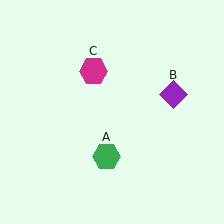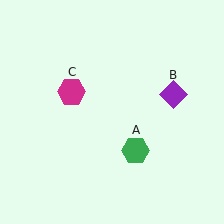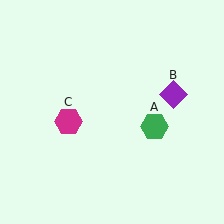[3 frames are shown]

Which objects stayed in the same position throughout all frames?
Purple diamond (object B) remained stationary.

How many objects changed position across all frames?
2 objects changed position: green hexagon (object A), magenta hexagon (object C).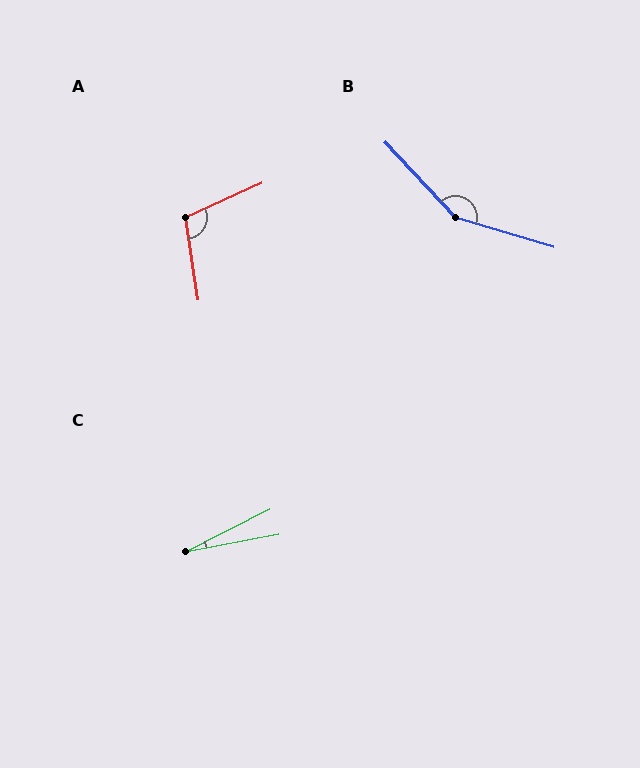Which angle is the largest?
B, at approximately 150 degrees.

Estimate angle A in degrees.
Approximately 105 degrees.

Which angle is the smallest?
C, at approximately 16 degrees.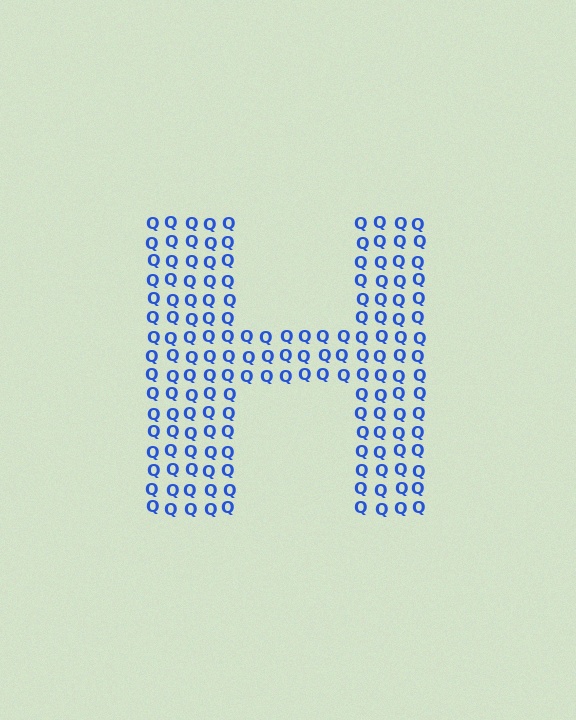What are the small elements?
The small elements are letter Q's.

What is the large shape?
The large shape is the letter H.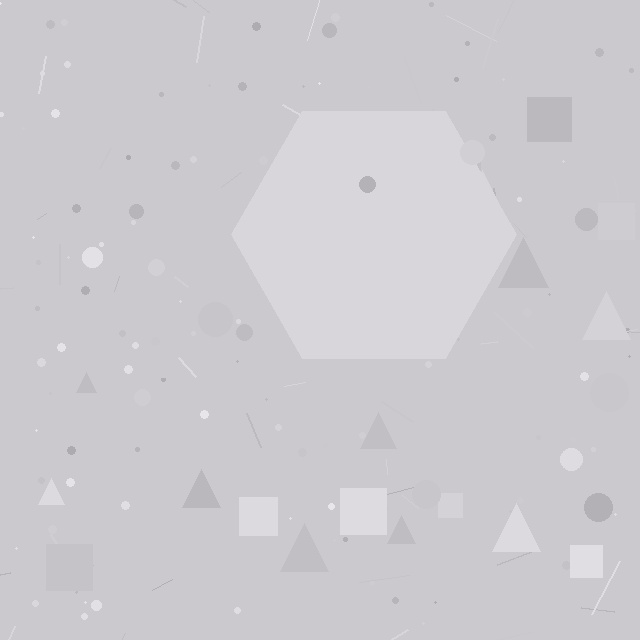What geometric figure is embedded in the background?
A hexagon is embedded in the background.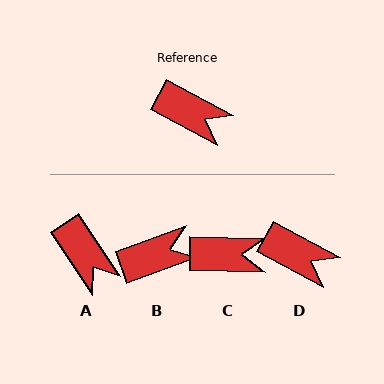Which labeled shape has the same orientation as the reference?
D.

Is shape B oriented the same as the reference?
No, it is off by about 48 degrees.